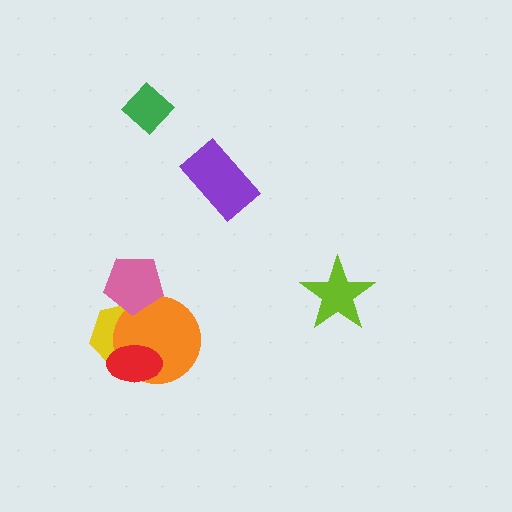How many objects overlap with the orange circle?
3 objects overlap with the orange circle.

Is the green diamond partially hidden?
No, no other shape covers it.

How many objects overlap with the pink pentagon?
2 objects overlap with the pink pentagon.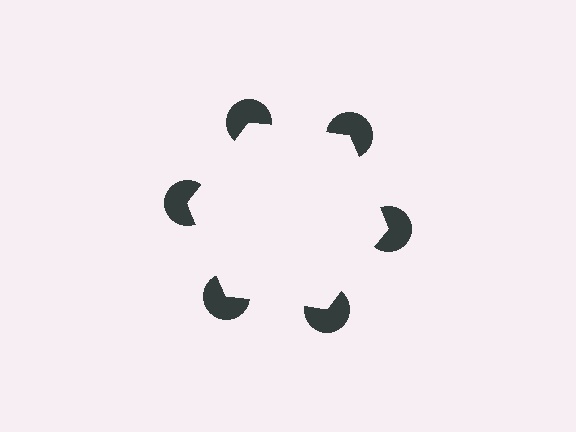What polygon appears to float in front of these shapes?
An illusory hexagon — its edges are inferred from the aligned wedge cuts in the pac-man discs, not physically drawn.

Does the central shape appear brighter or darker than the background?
It typically appears slightly brighter than the background, even though no actual brightness change is drawn.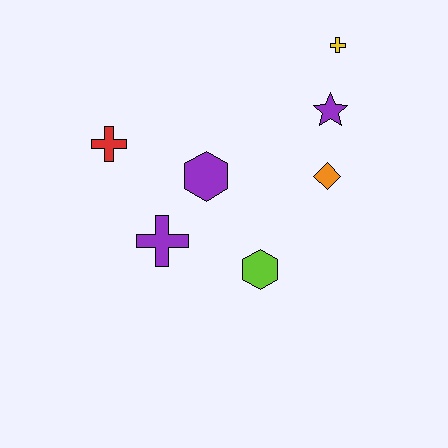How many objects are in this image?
There are 7 objects.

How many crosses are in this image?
There are 3 crosses.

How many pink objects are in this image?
There are no pink objects.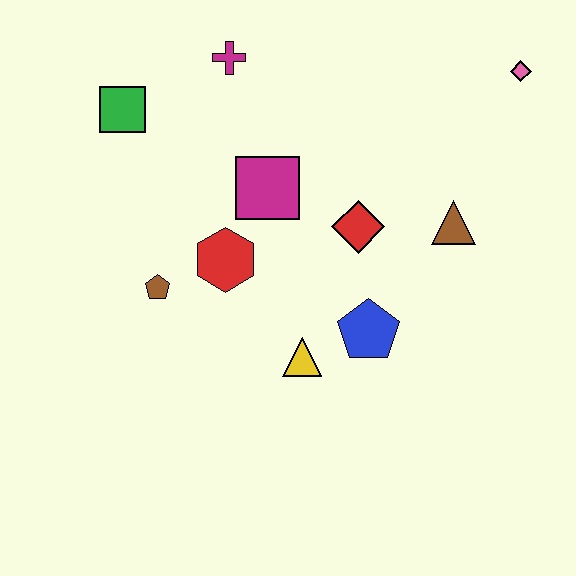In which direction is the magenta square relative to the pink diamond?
The magenta square is to the left of the pink diamond.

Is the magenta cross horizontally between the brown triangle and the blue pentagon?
No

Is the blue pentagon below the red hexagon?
Yes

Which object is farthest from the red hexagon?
The pink diamond is farthest from the red hexagon.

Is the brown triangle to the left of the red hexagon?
No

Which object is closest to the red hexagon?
The brown pentagon is closest to the red hexagon.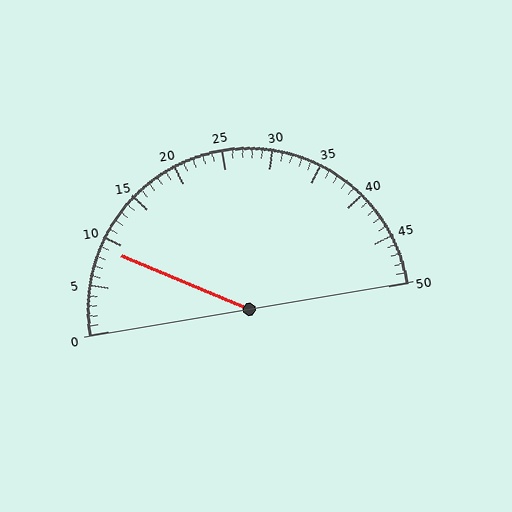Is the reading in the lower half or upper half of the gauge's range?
The reading is in the lower half of the range (0 to 50).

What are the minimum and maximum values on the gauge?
The gauge ranges from 0 to 50.